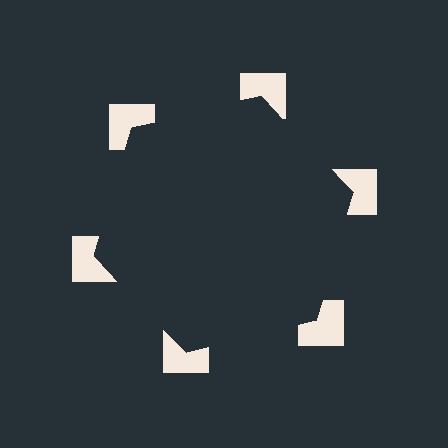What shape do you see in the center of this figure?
An illusory hexagon — its edges are inferred from the aligned wedge cuts in the notched squares, not physically drawn.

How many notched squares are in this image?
There are 6 — one at each vertex of the illusory hexagon.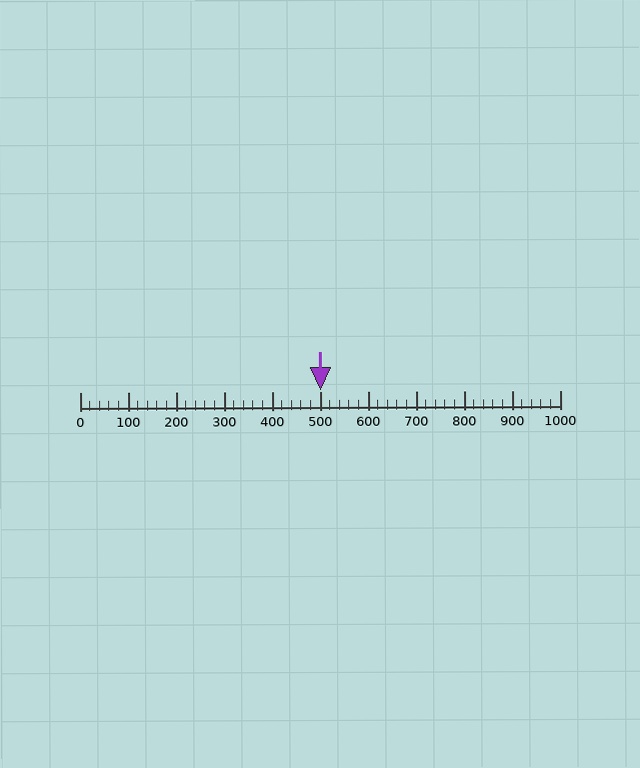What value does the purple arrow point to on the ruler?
The purple arrow points to approximately 500.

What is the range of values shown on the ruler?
The ruler shows values from 0 to 1000.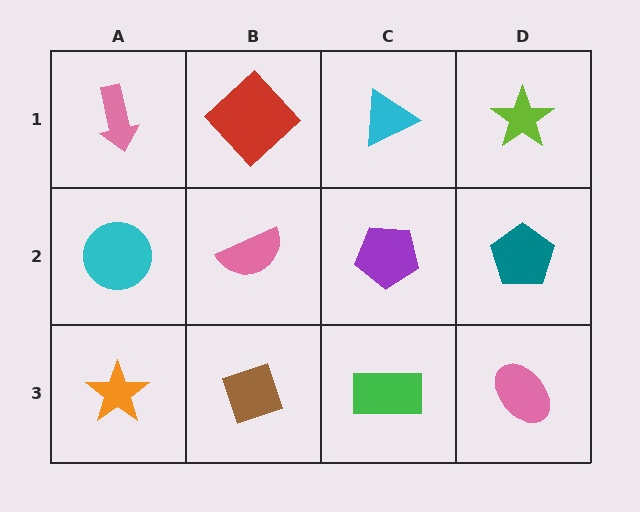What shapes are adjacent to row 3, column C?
A purple pentagon (row 2, column C), a brown diamond (row 3, column B), a pink ellipse (row 3, column D).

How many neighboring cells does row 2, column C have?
4.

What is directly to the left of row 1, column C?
A red diamond.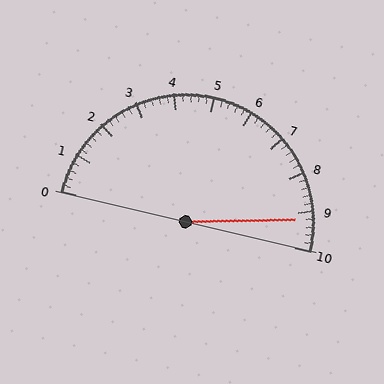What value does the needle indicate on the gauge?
The needle indicates approximately 9.2.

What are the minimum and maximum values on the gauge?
The gauge ranges from 0 to 10.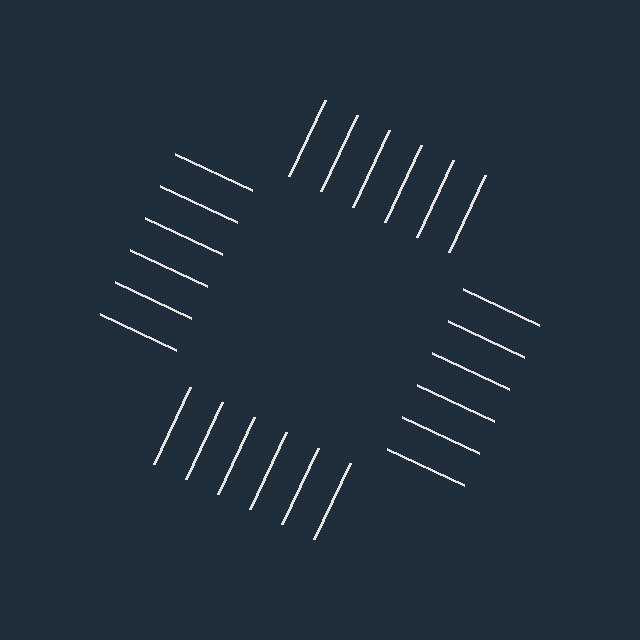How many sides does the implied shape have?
4 sides — the line-ends trace a square.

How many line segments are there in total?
24 — 6 along each of the 4 edges.